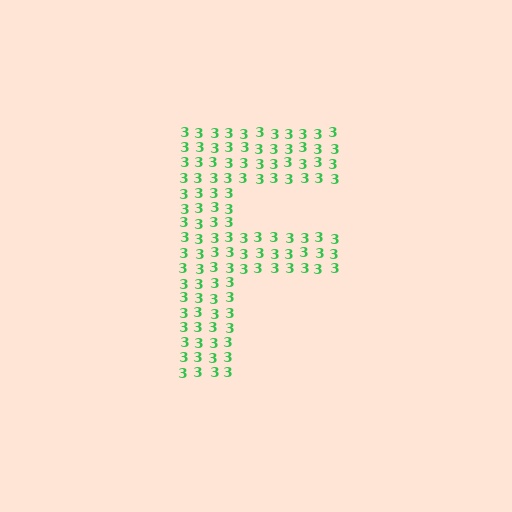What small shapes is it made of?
It is made of small digit 3's.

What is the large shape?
The large shape is the letter F.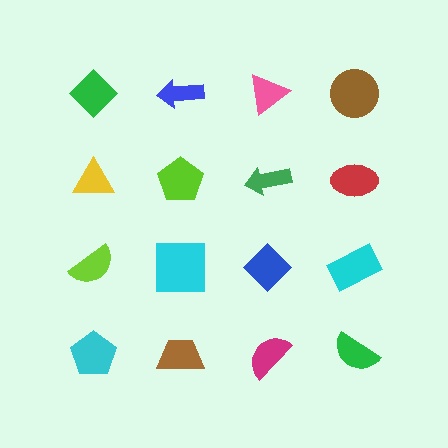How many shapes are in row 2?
4 shapes.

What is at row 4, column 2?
A brown trapezoid.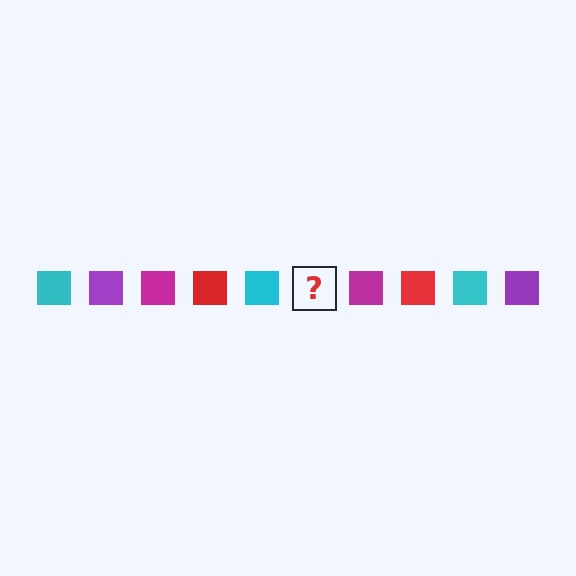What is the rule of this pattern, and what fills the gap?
The rule is that the pattern cycles through cyan, purple, magenta, red squares. The gap should be filled with a purple square.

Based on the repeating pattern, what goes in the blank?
The blank should be a purple square.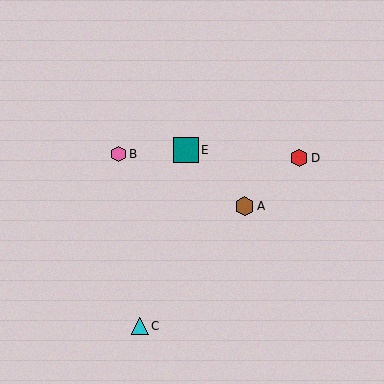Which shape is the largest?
The teal square (labeled E) is the largest.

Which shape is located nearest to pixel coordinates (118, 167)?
The pink hexagon (labeled B) at (119, 154) is nearest to that location.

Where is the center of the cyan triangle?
The center of the cyan triangle is at (140, 326).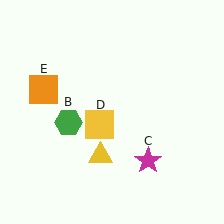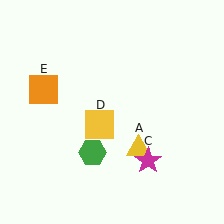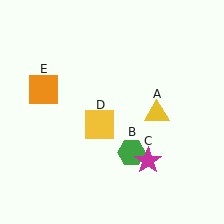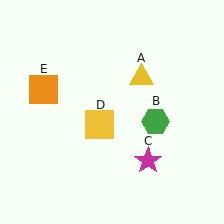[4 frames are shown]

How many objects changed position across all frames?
2 objects changed position: yellow triangle (object A), green hexagon (object B).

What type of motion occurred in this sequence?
The yellow triangle (object A), green hexagon (object B) rotated counterclockwise around the center of the scene.